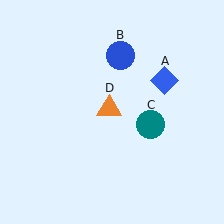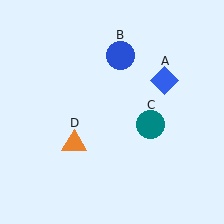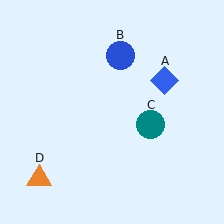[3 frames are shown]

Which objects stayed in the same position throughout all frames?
Blue diamond (object A) and blue circle (object B) and teal circle (object C) remained stationary.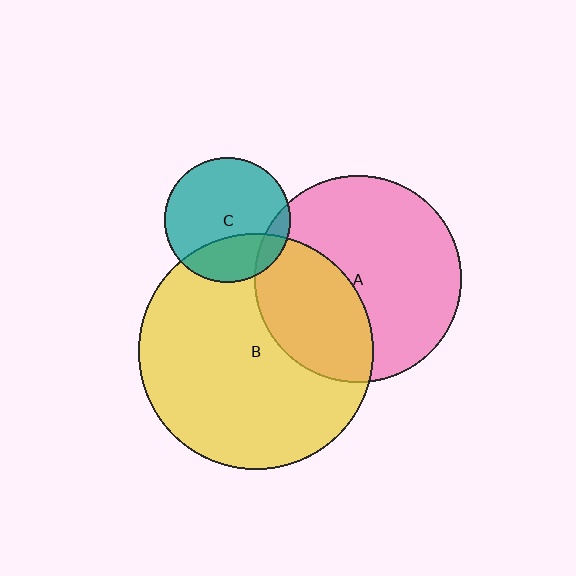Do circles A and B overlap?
Yes.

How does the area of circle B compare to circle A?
Approximately 1.3 times.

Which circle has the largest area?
Circle B (yellow).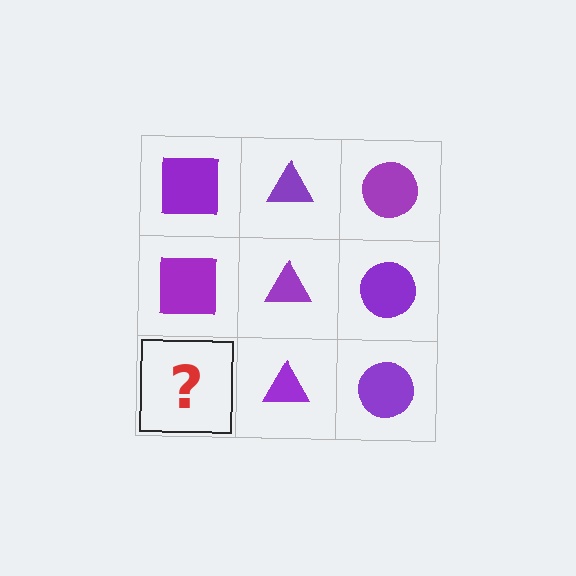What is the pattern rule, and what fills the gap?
The rule is that each column has a consistent shape. The gap should be filled with a purple square.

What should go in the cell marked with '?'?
The missing cell should contain a purple square.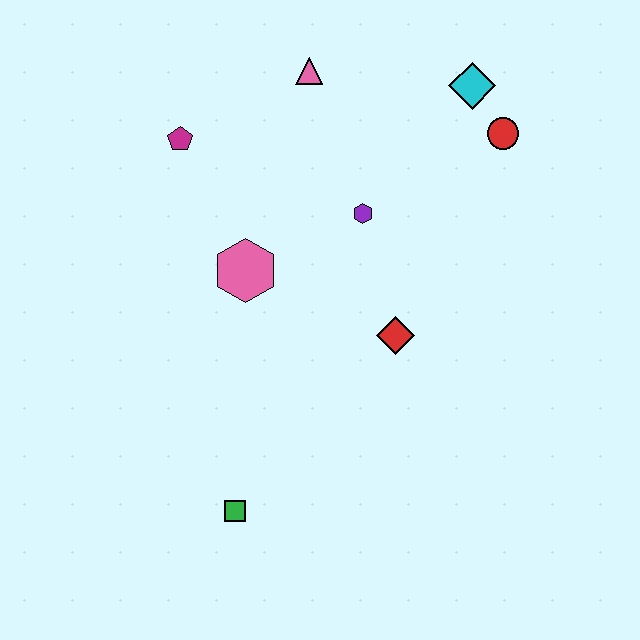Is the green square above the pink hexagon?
No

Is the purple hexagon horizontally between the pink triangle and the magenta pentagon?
No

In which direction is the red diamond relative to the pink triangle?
The red diamond is below the pink triangle.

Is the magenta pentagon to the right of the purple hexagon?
No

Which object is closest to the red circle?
The cyan diamond is closest to the red circle.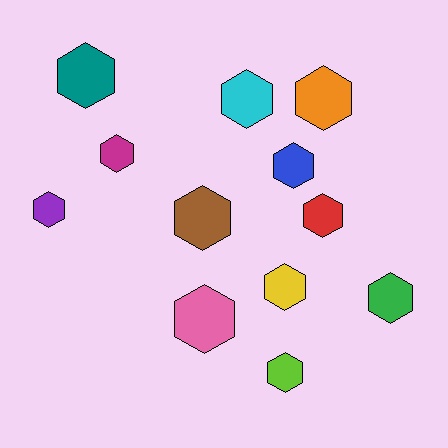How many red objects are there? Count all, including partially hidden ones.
There is 1 red object.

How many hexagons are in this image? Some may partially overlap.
There are 12 hexagons.